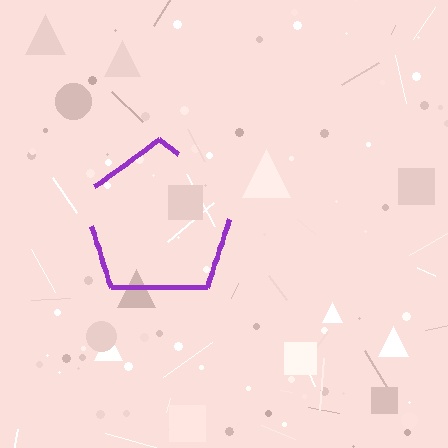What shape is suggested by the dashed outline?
The dashed outline suggests a pentagon.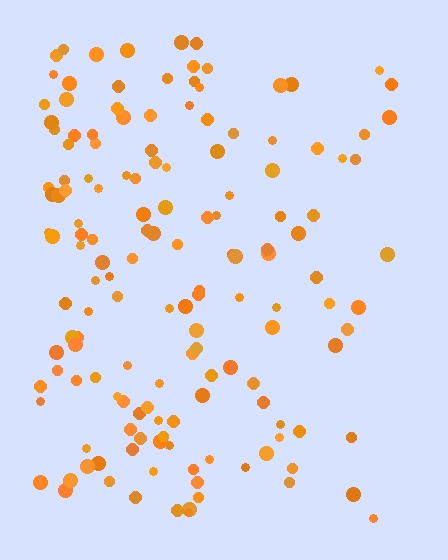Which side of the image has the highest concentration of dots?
The left.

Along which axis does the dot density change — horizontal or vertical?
Horizontal.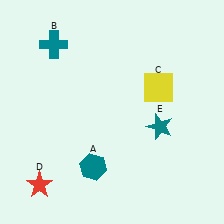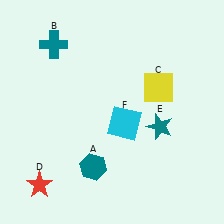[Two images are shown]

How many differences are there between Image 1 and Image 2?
There is 1 difference between the two images.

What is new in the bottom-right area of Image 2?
A cyan square (F) was added in the bottom-right area of Image 2.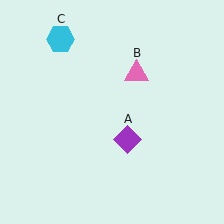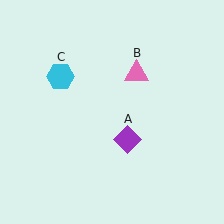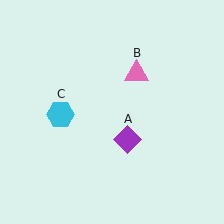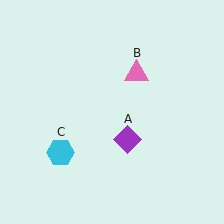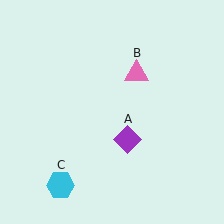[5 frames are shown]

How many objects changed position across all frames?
1 object changed position: cyan hexagon (object C).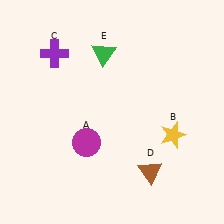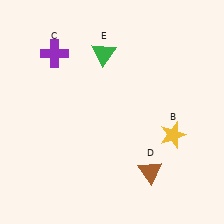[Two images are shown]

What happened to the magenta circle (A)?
The magenta circle (A) was removed in Image 2. It was in the bottom-left area of Image 1.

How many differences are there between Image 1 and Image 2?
There is 1 difference between the two images.